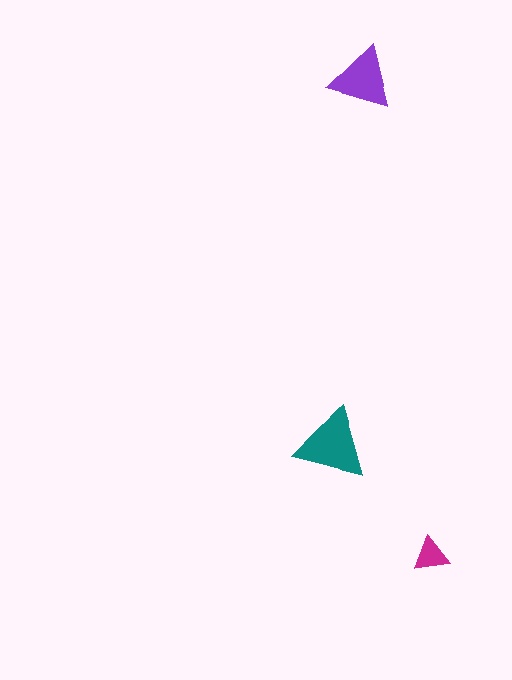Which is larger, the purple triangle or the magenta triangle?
The purple one.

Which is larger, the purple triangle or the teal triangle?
The teal one.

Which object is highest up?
The purple triangle is topmost.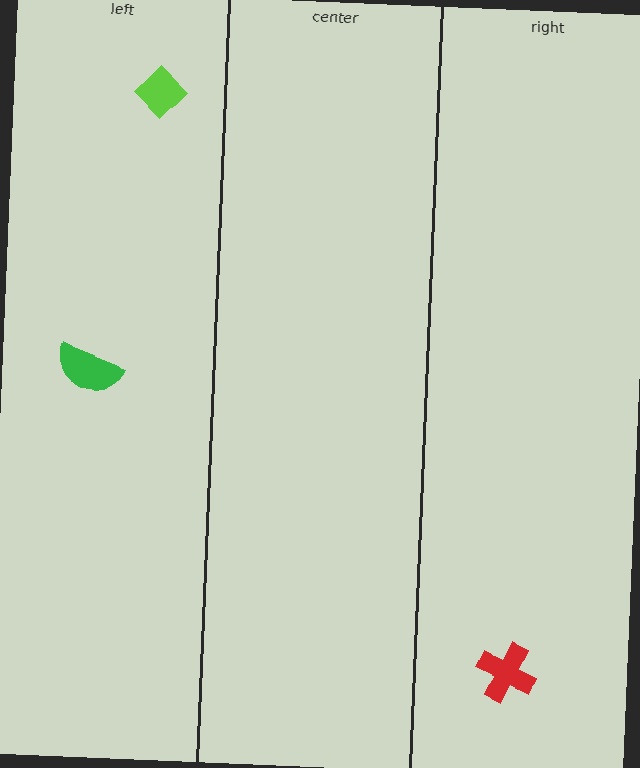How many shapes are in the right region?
1.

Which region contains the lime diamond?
The left region.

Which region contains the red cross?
The right region.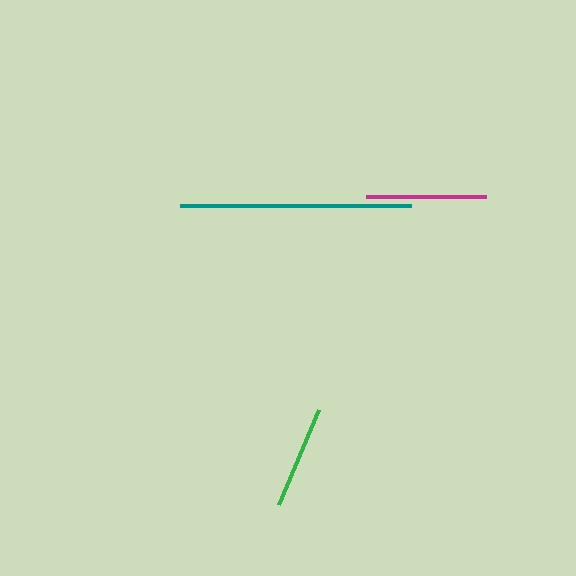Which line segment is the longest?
The teal line is the longest at approximately 232 pixels.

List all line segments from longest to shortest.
From longest to shortest: teal, magenta, green.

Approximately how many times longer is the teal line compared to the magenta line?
The teal line is approximately 1.9 times the length of the magenta line.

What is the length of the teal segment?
The teal segment is approximately 232 pixels long.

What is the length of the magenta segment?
The magenta segment is approximately 120 pixels long.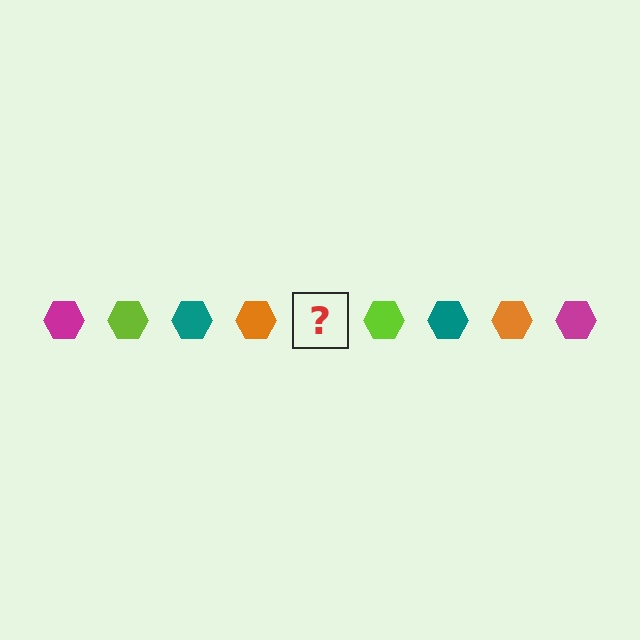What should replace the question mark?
The question mark should be replaced with a magenta hexagon.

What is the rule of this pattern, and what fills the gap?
The rule is that the pattern cycles through magenta, lime, teal, orange hexagons. The gap should be filled with a magenta hexagon.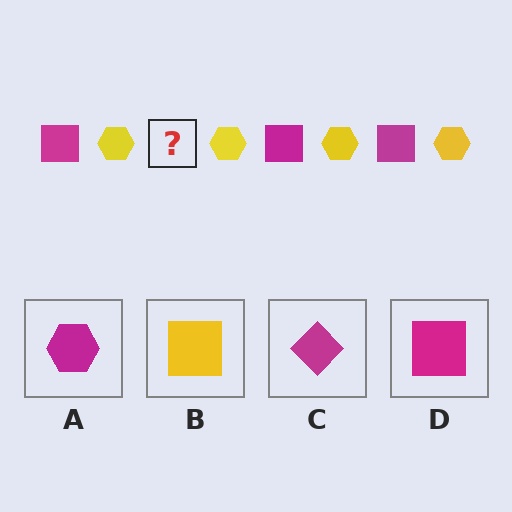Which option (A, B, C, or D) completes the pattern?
D.